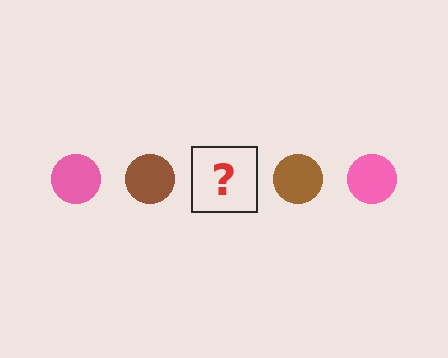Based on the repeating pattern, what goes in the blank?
The blank should be a pink circle.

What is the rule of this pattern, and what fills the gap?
The rule is that the pattern cycles through pink, brown circles. The gap should be filled with a pink circle.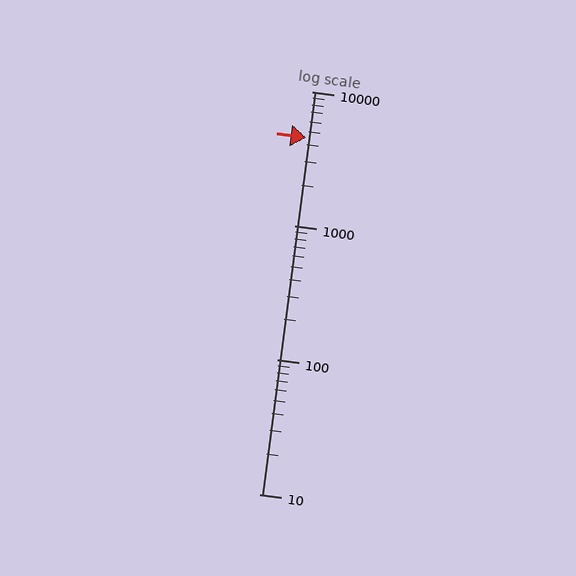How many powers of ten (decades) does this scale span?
The scale spans 3 decades, from 10 to 10000.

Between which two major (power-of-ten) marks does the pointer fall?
The pointer is between 1000 and 10000.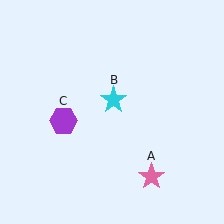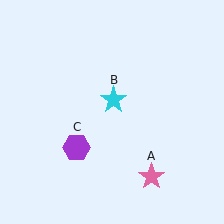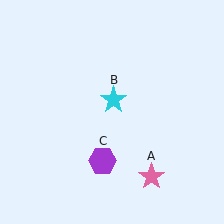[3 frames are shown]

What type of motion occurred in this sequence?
The purple hexagon (object C) rotated counterclockwise around the center of the scene.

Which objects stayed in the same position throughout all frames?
Pink star (object A) and cyan star (object B) remained stationary.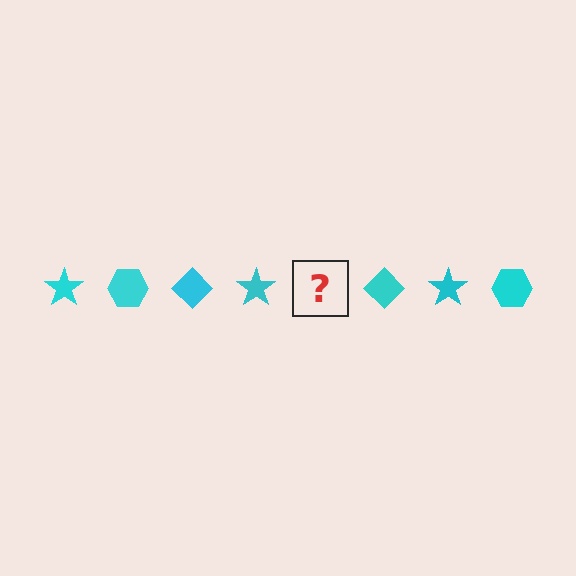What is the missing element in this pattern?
The missing element is a cyan hexagon.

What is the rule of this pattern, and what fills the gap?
The rule is that the pattern cycles through star, hexagon, diamond shapes in cyan. The gap should be filled with a cyan hexagon.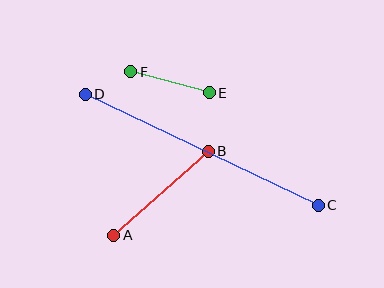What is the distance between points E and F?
The distance is approximately 81 pixels.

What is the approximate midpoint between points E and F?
The midpoint is at approximately (170, 82) pixels.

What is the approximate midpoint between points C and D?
The midpoint is at approximately (202, 150) pixels.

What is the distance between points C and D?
The distance is approximately 258 pixels.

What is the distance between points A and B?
The distance is approximately 127 pixels.